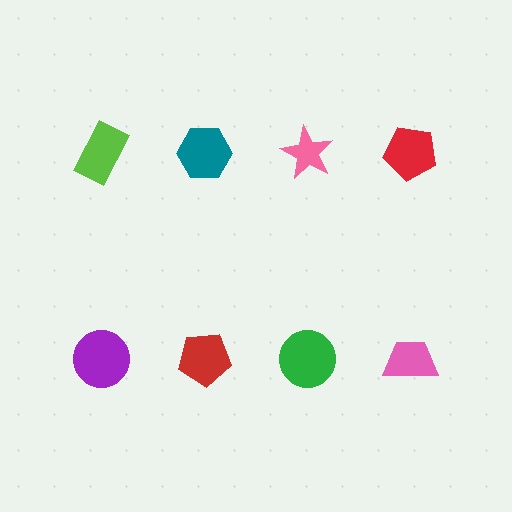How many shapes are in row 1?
4 shapes.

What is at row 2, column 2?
A red pentagon.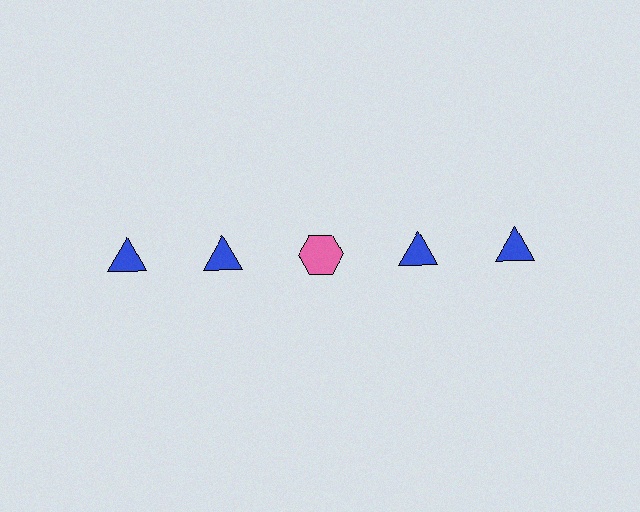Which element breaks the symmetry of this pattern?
The pink hexagon in the top row, center column breaks the symmetry. All other shapes are blue triangles.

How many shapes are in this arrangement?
There are 5 shapes arranged in a grid pattern.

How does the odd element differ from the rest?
It differs in both color (pink instead of blue) and shape (hexagon instead of triangle).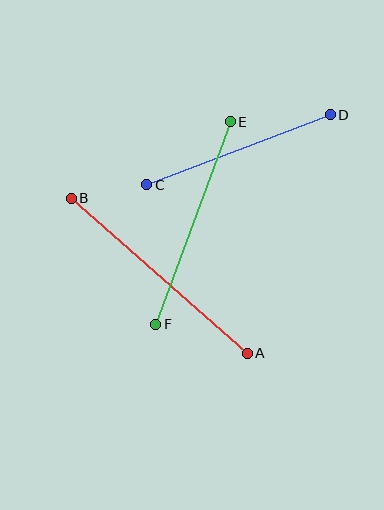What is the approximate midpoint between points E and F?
The midpoint is at approximately (193, 223) pixels.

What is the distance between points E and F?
The distance is approximately 216 pixels.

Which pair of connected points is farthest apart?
Points A and B are farthest apart.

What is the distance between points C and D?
The distance is approximately 196 pixels.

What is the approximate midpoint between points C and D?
The midpoint is at approximately (238, 150) pixels.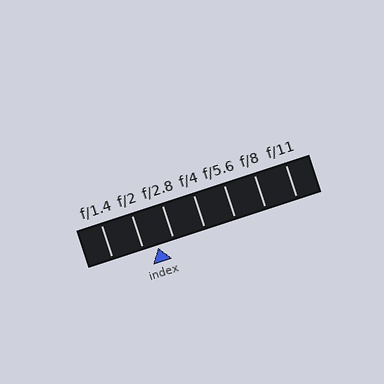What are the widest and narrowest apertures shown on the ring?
The widest aperture shown is f/1.4 and the narrowest is f/11.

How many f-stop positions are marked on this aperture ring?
There are 7 f-stop positions marked.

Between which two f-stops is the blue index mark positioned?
The index mark is between f/2 and f/2.8.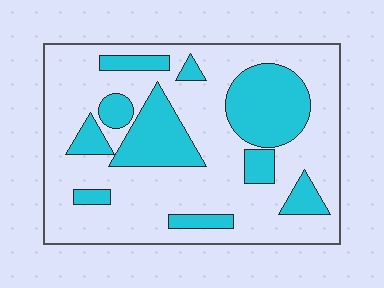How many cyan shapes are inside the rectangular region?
10.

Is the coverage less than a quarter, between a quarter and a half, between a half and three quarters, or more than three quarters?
Between a quarter and a half.